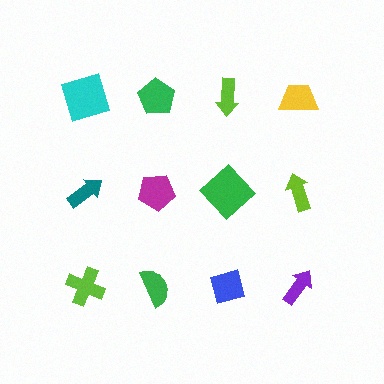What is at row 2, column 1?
A teal arrow.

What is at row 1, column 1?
A cyan square.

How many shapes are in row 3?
4 shapes.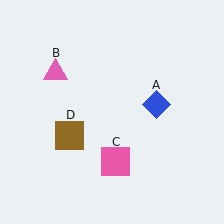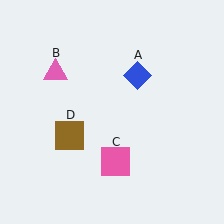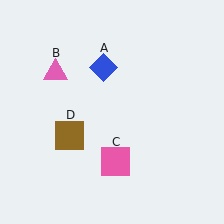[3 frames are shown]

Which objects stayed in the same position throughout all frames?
Pink triangle (object B) and pink square (object C) and brown square (object D) remained stationary.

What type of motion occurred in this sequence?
The blue diamond (object A) rotated counterclockwise around the center of the scene.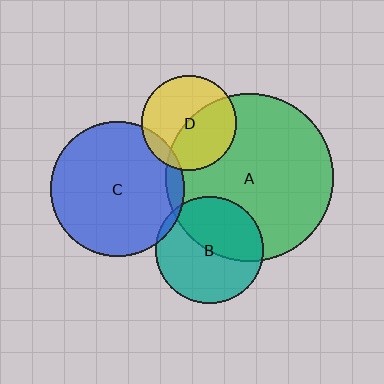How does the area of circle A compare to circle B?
Approximately 2.4 times.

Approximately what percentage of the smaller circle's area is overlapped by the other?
Approximately 5%.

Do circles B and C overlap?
Yes.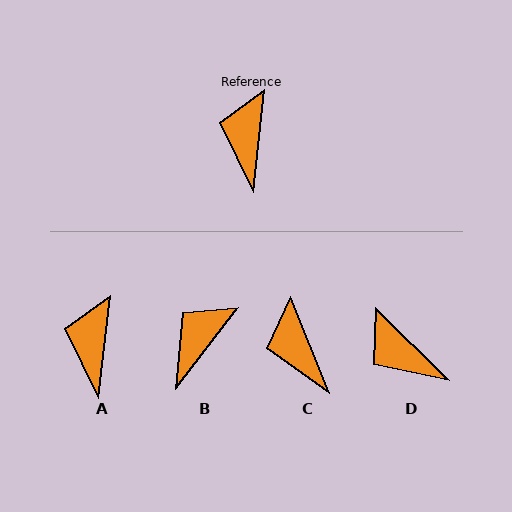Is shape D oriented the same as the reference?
No, it is off by about 52 degrees.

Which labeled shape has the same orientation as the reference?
A.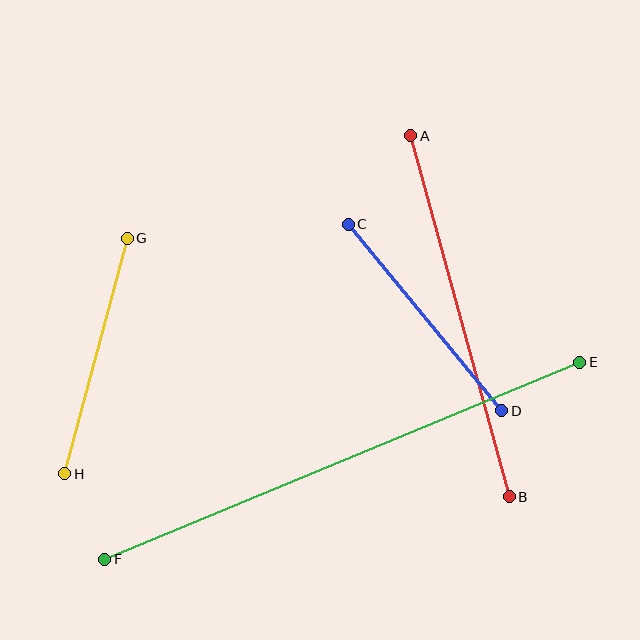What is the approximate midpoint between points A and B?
The midpoint is at approximately (460, 316) pixels.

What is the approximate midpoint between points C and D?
The midpoint is at approximately (425, 318) pixels.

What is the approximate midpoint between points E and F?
The midpoint is at approximately (342, 461) pixels.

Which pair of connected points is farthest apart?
Points E and F are farthest apart.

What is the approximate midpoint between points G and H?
The midpoint is at approximately (96, 356) pixels.